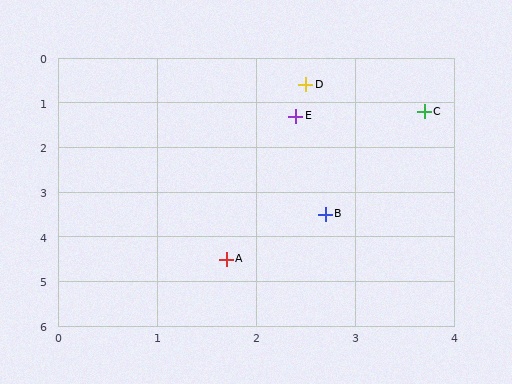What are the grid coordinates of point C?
Point C is at approximately (3.7, 1.2).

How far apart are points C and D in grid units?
Points C and D are about 1.3 grid units apart.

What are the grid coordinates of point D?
Point D is at approximately (2.5, 0.6).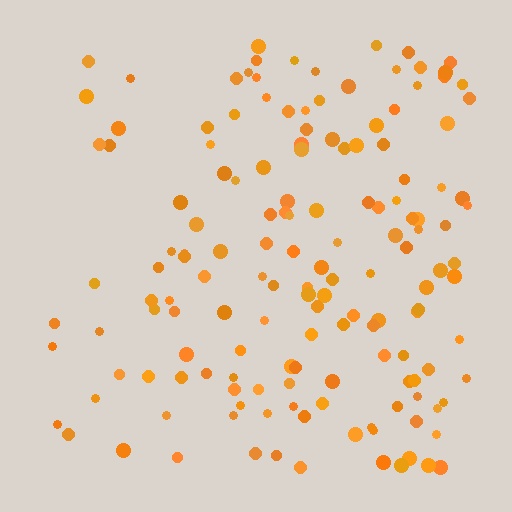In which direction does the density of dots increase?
From left to right, with the right side densest.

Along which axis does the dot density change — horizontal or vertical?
Horizontal.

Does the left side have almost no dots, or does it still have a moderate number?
Still a moderate number, just noticeably fewer than the right.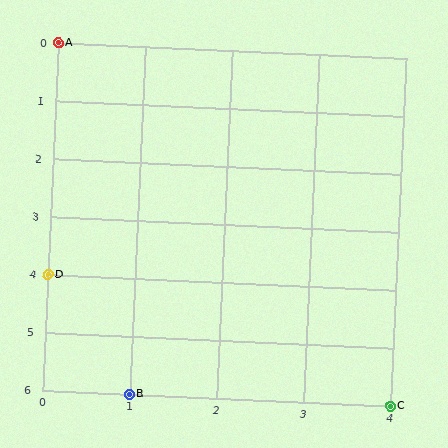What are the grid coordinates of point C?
Point C is at grid coordinates (4, 6).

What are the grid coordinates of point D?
Point D is at grid coordinates (0, 4).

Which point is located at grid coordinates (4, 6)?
Point C is at (4, 6).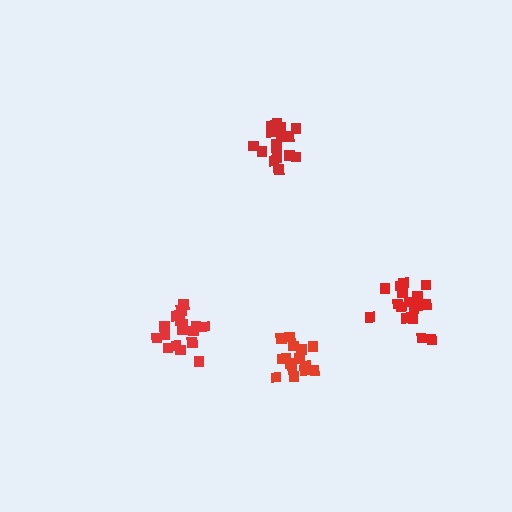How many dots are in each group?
Group 1: 16 dots, Group 2: 15 dots, Group 3: 17 dots, Group 4: 17 dots (65 total).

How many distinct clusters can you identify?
There are 4 distinct clusters.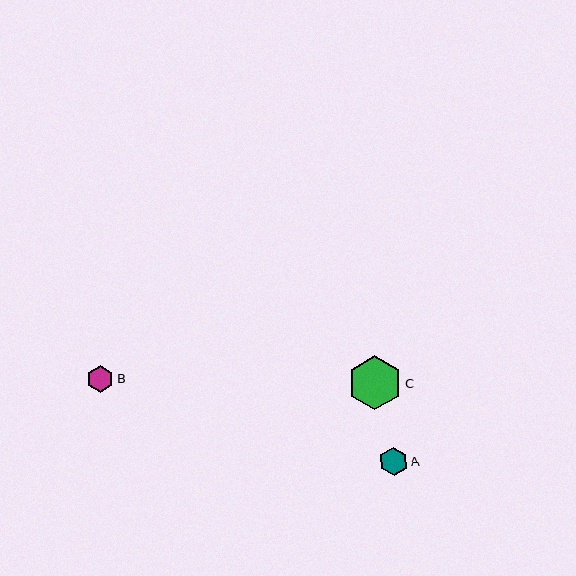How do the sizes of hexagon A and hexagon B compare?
Hexagon A and hexagon B are approximately the same size.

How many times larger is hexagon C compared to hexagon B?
Hexagon C is approximately 2.0 times the size of hexagon B.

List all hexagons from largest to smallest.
From largest to smallest: C, A, B.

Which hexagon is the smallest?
Hexagon B is the smallest with a size of approximately 27 pixels.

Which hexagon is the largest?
Hexagon C is the largest with a size of approximately 54 pixels.